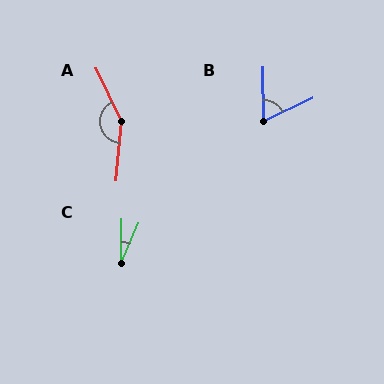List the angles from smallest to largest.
C (24°), B (66°), A (150°).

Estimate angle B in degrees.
Approximately 66 degrees.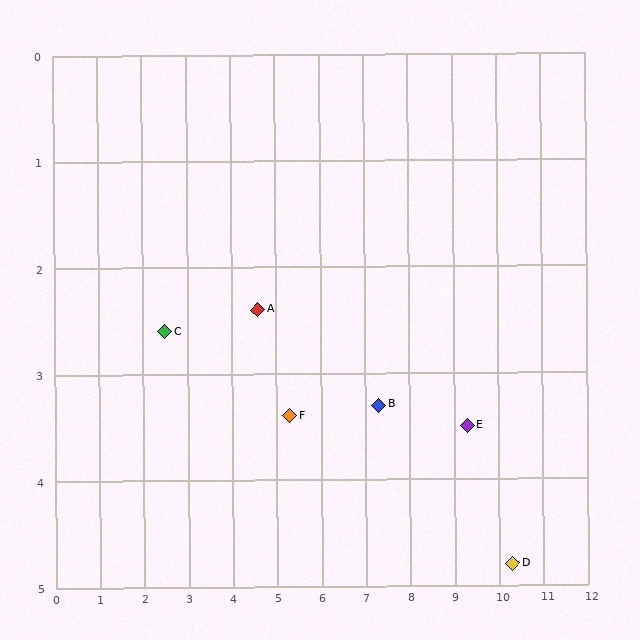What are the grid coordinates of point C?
Point C is at approximately (2.5, 2.6).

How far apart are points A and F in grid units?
Points A and F are about 1.2 grid units apart.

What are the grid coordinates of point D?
Point D is at approximately (10.3, 4.8).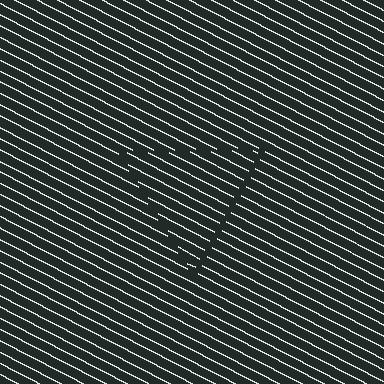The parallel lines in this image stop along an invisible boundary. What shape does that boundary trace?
An illusory triangle. The interior of the shape contains the same grating, shifted by half a period — the contour is defined by the phase discontinuity where line-ends from the inner and outer gratings abut.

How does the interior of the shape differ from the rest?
The interior of the shape contains the same grating, shifted by half a period — the contour is defined by the phase discontinuity where line-ends from the inner and outer gratings abut.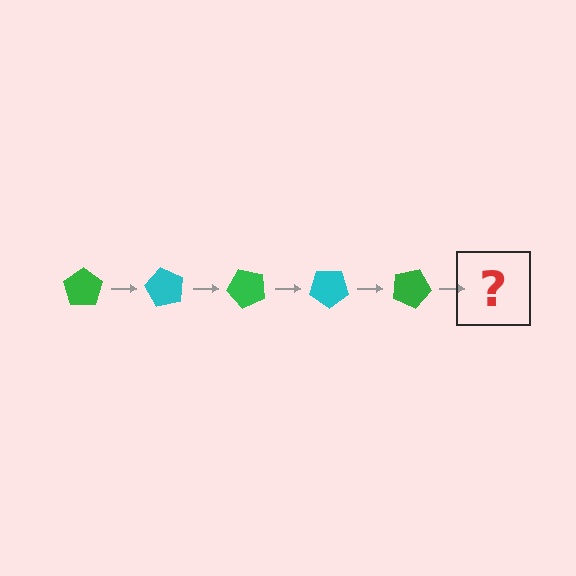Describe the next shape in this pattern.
It should be a cyan pentagon, rotated 300 degrees from the start.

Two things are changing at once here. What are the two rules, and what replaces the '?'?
The two rules are that it rotates 60 degrees each step and the color cycles through green and cyan. The '?' should be a cyan pentagon, rotated 300 degrees from the start.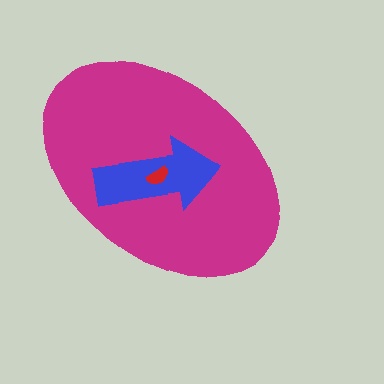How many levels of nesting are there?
3.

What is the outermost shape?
The magenta ellipse.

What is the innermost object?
The red semicircle.